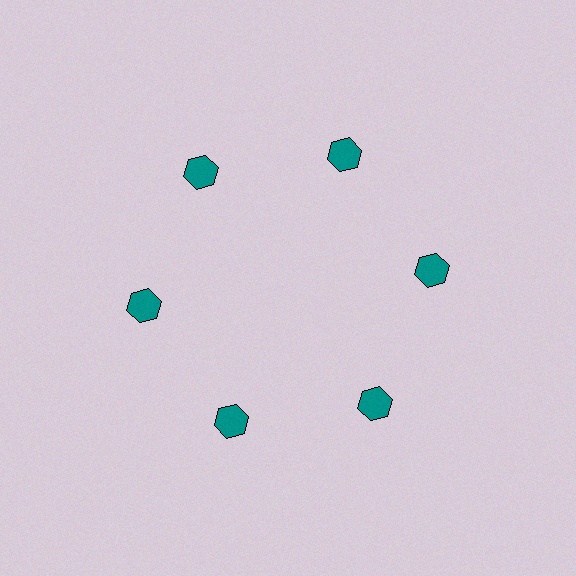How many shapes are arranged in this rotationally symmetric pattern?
There are 6 shapes, arranged in 6 groups of 1.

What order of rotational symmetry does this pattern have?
This pattern has 6-fold rotational symmetry.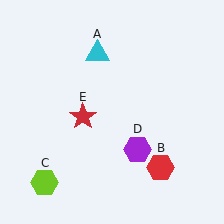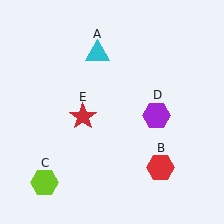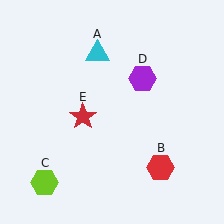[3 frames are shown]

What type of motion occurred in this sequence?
The purple hexagon (object D) rotated counterclockwise around the center of the scene.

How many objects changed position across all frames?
1 object changed position: purple hexagon (object D).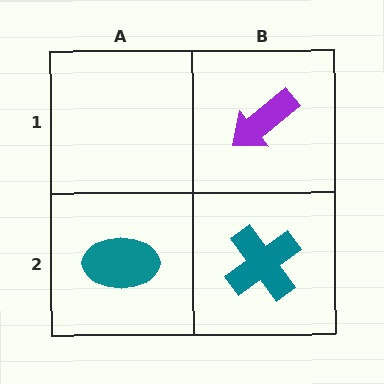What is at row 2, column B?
A teal cross.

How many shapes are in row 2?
2 shapes.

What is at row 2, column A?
A teal ellipse.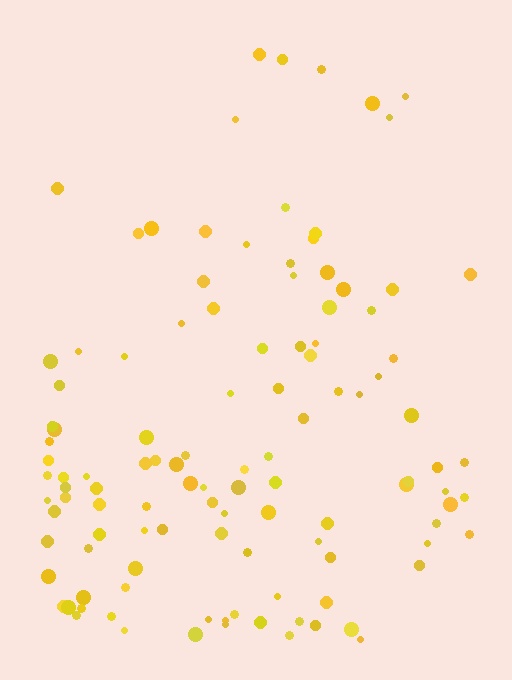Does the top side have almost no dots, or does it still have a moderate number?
Still a moderate number, just noticeably fewer than the bottom.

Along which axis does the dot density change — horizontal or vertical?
Vertical.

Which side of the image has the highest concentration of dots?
The bottom.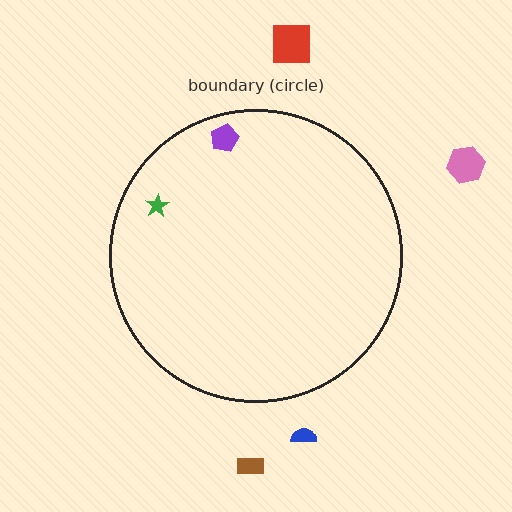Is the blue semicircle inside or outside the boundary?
Outside.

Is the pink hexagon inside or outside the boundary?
Outside.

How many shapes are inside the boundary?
2 inside, 4 outside.